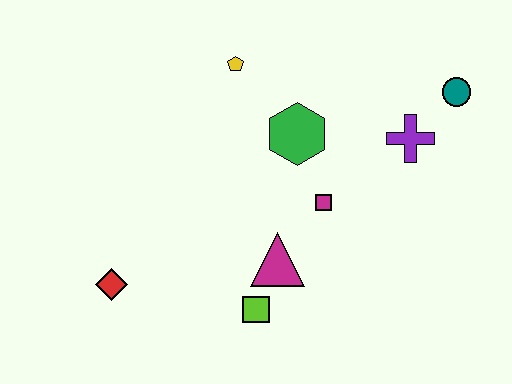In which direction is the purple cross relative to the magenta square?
The purple cross is to the right of the magenta square.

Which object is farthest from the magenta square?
The red diamond is farthest from the magenta square.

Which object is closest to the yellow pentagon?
The green hexagon is closest to the yellow pentagon.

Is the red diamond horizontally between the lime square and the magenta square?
No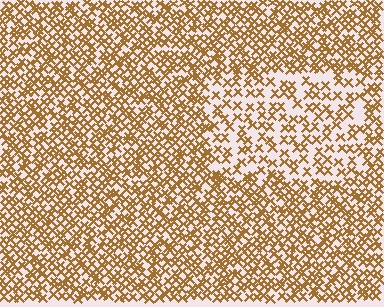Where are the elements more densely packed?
The elements are more densely packed outside the rectangle boundary.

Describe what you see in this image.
The image contains small brown elements arranged at two different densities. A rectangle-shaped region is visible where the elements are less densely packed than the surrounding area.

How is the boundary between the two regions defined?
The boundary is defined by a change in element density (approximately 1.9x ratio). All elements are the same color, size, and shape.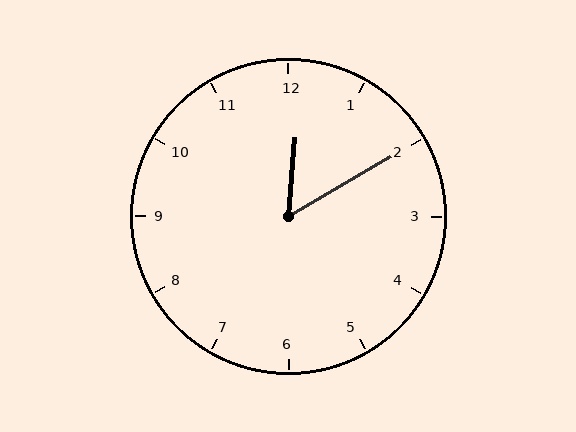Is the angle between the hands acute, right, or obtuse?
It is acute.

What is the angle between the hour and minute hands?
Approximately 55 degrees.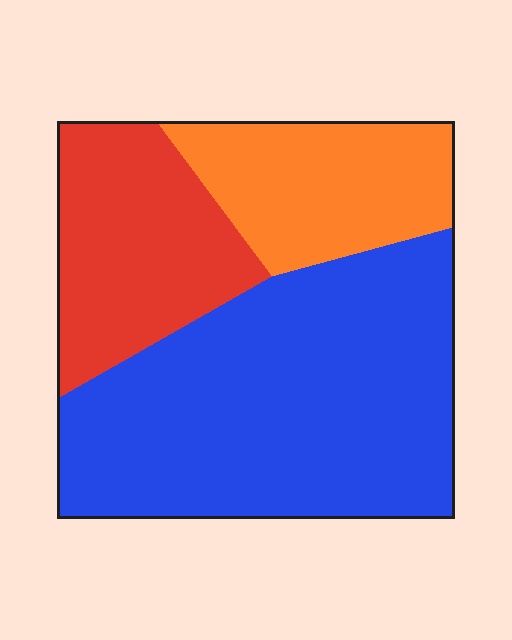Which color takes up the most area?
Blue, at roughly 55%.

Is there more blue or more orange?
Blue.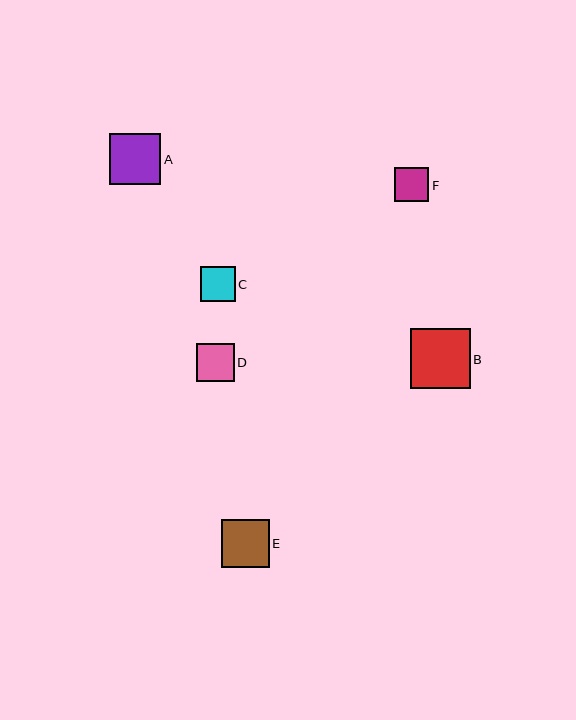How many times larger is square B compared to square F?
Square B is approximately 1.7 times the size of square F.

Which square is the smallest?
Square F is the smallest with a size of approximately 34 pixels.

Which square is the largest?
Square B is the largest with a size of approximately 60 pixels.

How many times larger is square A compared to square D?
Square A is approximately 1.4 times the size of square D.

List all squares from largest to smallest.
From largest to smallest: B, A, E, D, C, F.